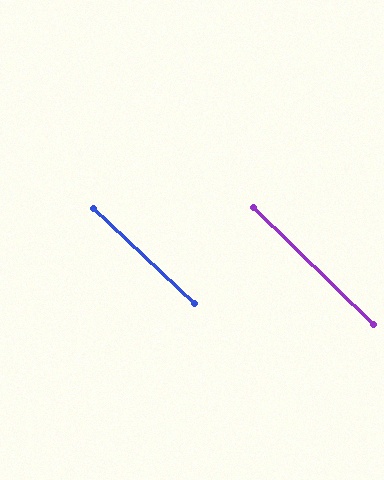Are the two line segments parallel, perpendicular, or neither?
Parallel — their directions differ by only 1.2°.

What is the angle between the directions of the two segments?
Approximately 1 degree.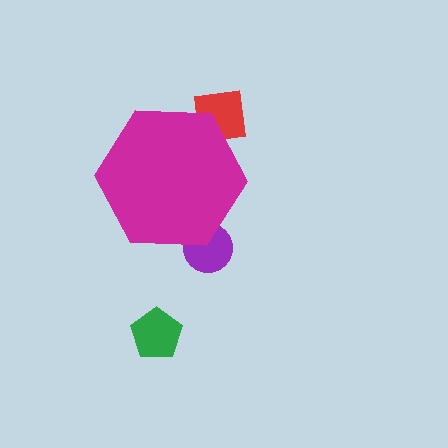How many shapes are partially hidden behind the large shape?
2 shapes are partially hidden.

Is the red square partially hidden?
Yes, the red square is partially hidden behind the magenta hexagon.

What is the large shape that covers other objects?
A magenta hexagon.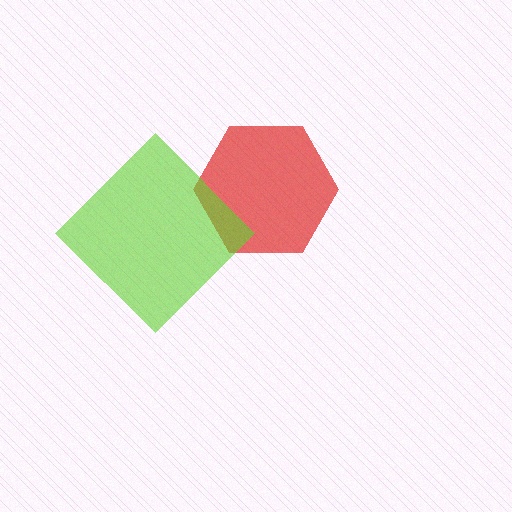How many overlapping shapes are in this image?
There are 2 overlapping shapes in the image.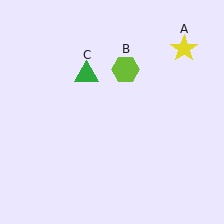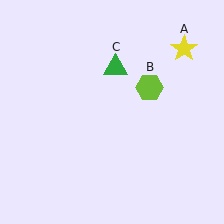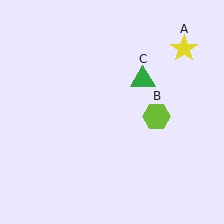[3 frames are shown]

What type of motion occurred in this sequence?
The lime hexagon (object B), green triangle (object C) rotated clockwise around the center of the scene.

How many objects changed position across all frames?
2 objects changed position: lime hexagon (object B), green triangle (object C).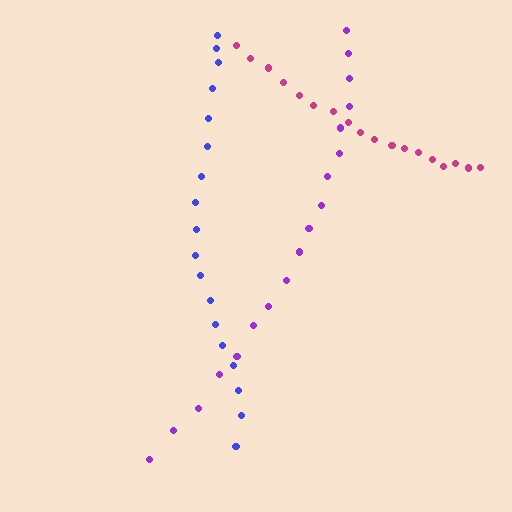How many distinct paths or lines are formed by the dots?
There are 3 distinct paths.